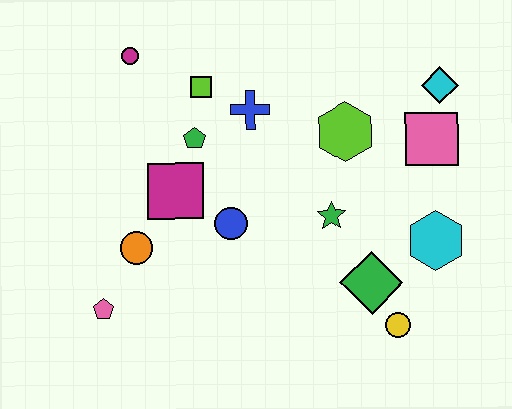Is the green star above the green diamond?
Yes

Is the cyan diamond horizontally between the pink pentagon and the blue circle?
No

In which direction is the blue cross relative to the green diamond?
The blue cross is above the green diamond.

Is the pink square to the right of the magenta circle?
Yes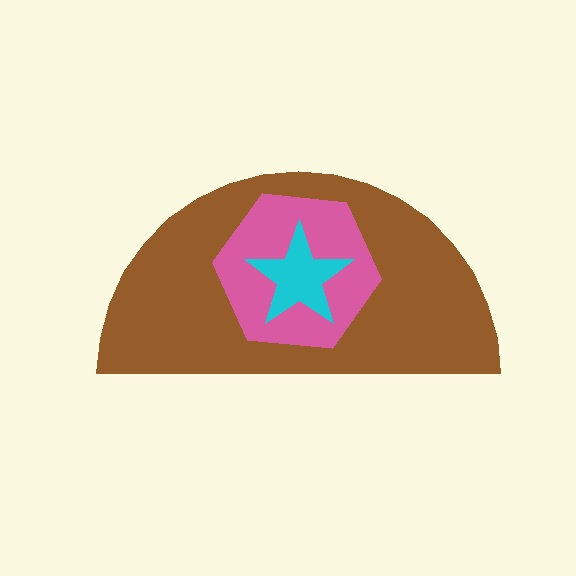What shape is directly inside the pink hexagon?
The cyan star.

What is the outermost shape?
The brown semicircle.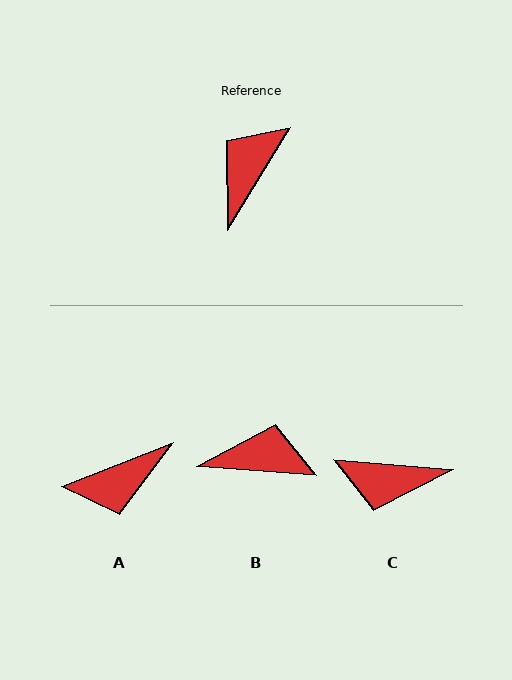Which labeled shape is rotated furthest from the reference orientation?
A, about 143 degrees away.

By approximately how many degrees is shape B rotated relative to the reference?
Approximately 63 degrees clockwise.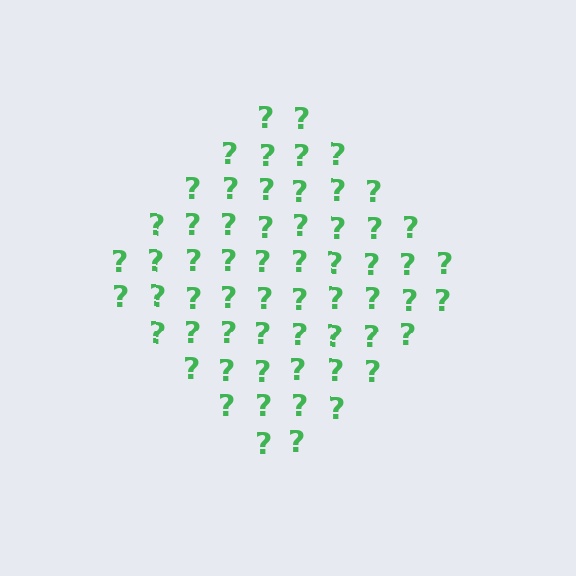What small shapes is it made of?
It is made of small question marks.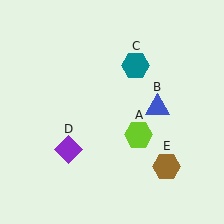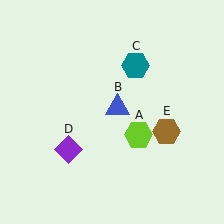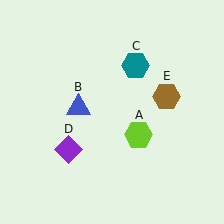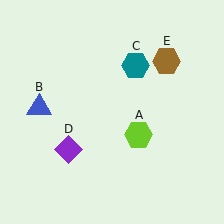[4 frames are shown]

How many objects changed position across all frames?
2 objects changed position: blue triangle (object B), brown hexagon (object E).